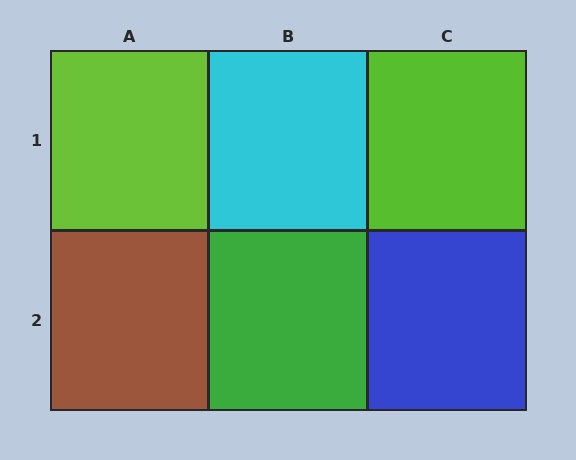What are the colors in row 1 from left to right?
Lime, cyan, lime.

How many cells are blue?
1 cell is blue.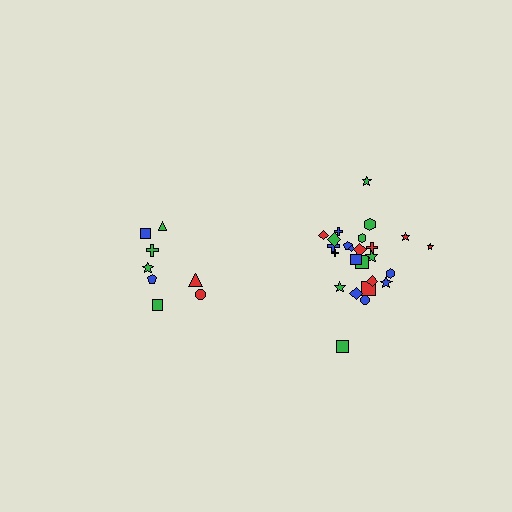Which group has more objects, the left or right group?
The right group.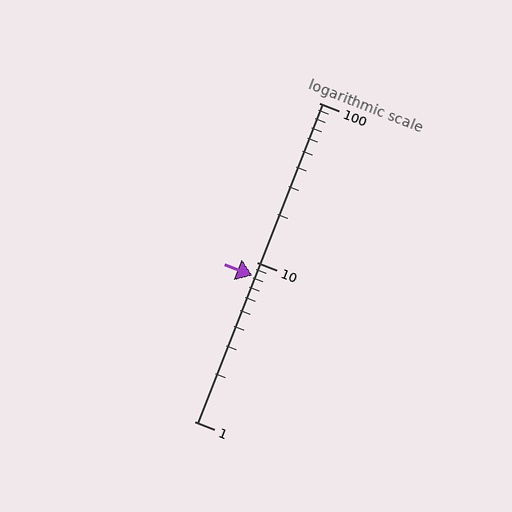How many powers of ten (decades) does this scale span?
The scale spans 2 decades, from 1 to 100.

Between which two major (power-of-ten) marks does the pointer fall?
The pointer is between 1 and 10.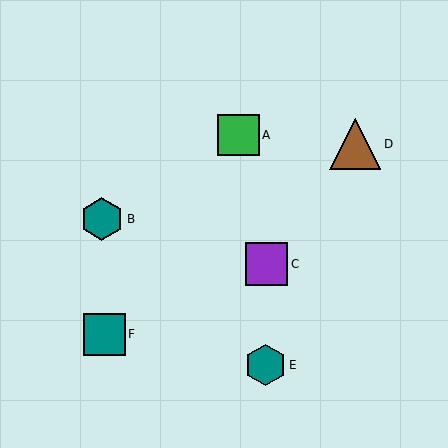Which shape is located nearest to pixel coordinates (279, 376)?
The teal hexagon (labeled E) at (266, 365) is nearest to that location.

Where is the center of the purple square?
The center of the purple square is at (266, 264).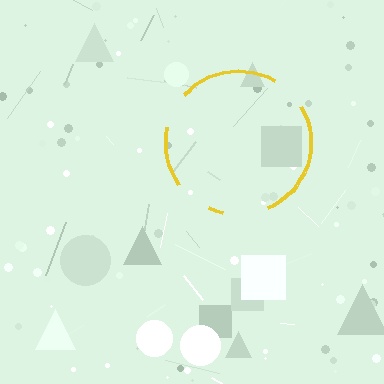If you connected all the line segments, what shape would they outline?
They would outline a circle.